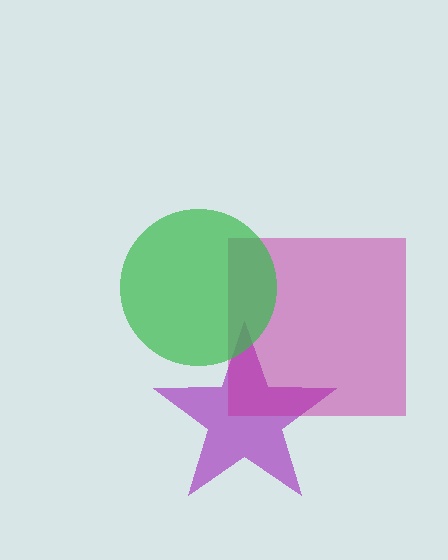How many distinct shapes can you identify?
There are 3 distinct shapes: a purple star, a magenta square, a green circle.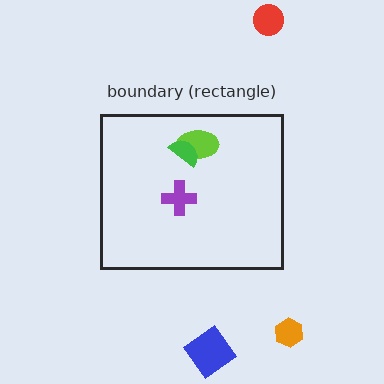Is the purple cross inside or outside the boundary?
Inside.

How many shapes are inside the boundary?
3 inside, 3 outside.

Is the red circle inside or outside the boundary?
Outside.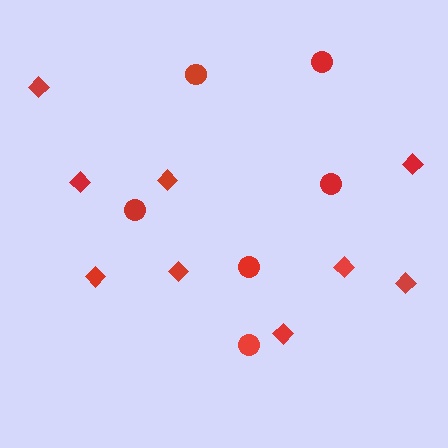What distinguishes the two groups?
There are 2 groups: one group of diamonds (9) and one group of circles (6).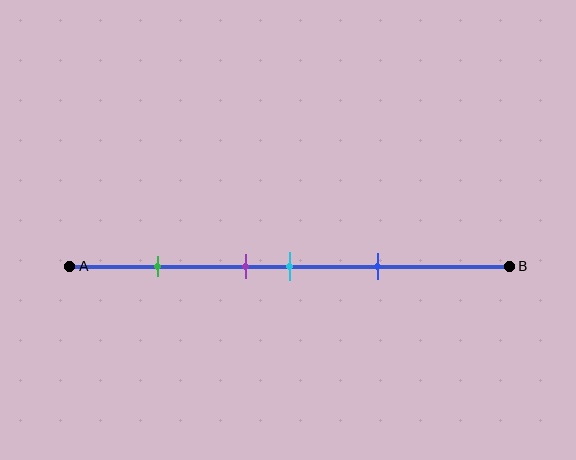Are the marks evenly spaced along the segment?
No, the marks are not evenly spaced.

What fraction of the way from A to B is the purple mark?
The purple mark is approximately 40% (0.4) of the way from A to B.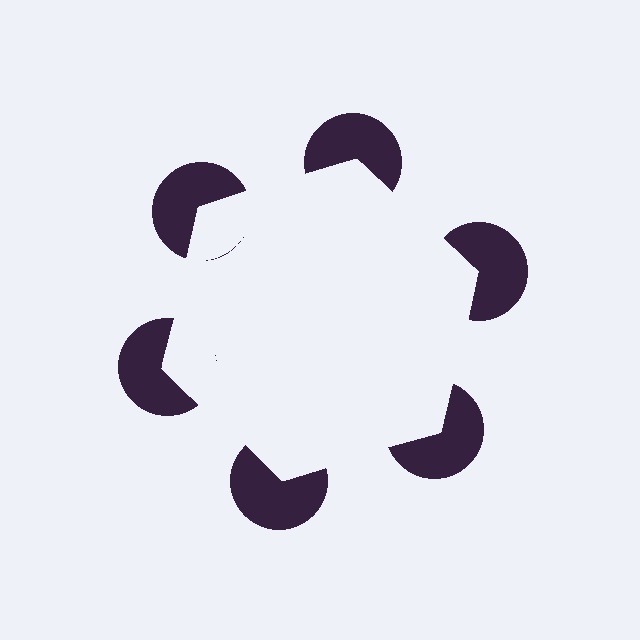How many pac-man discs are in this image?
There are 6 — one at each vertex of the illusory hexagon.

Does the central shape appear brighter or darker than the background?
It typically appears slightly brighter than the background, even though no actual brightness change is drawn.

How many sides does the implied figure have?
6 sides.